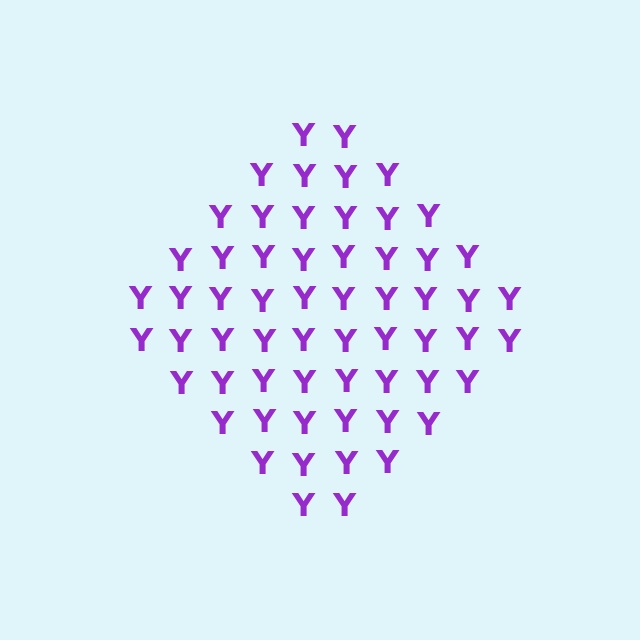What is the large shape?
The large shape is a diamond.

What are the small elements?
The small elements are letter Y's.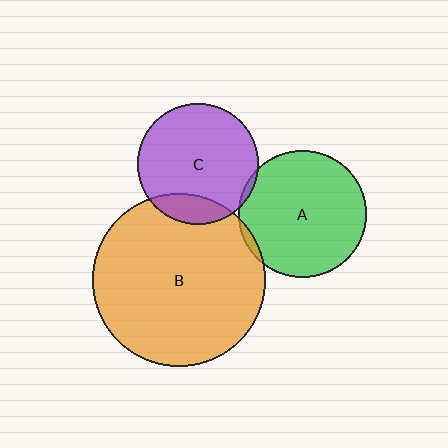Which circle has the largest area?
Circle B (orange).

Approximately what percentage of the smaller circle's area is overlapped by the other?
Approximately 5%.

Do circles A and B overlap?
Yes.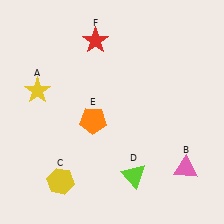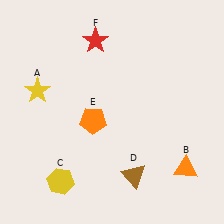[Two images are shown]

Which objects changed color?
B changed from pink to orange. D changed from lime to brown.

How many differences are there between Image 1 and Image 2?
There are 2 differences between the two images.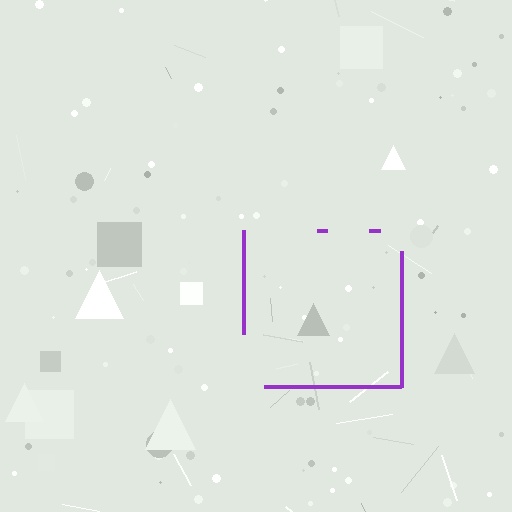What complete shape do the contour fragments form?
The contour fragments form a square.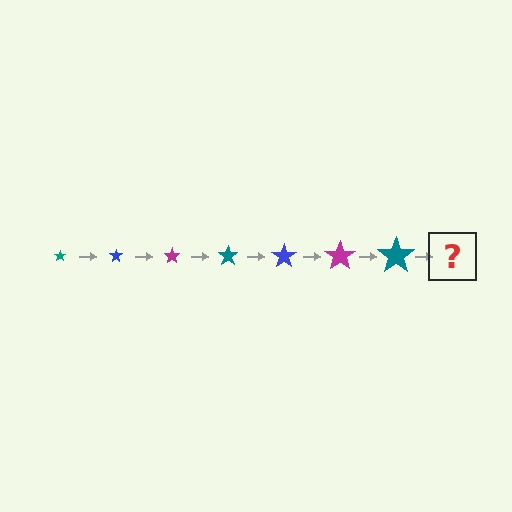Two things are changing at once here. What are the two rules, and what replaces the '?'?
The two rules are that the star grows larger each step and the color cycles through teal, blue, and magenta. The '?' should be a blue star, larger than the previous one.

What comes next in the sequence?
The next element should be a blue star, larger than the previous one.